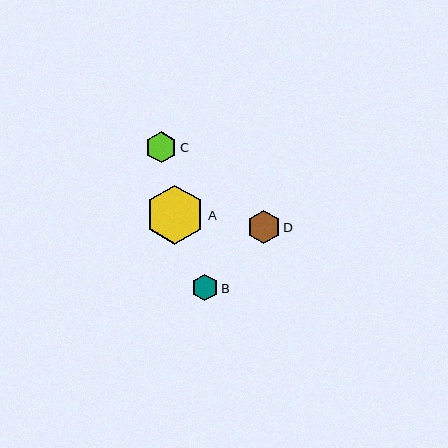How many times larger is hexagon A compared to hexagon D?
Hexagon A is approximately 1.8 times the size of hexagon D.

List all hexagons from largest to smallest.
From largest to smallest: A, D, C, B.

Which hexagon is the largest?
Hexagon A is the largest with a size of approximately 59 pixels.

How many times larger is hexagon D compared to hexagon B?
Hexagon D is approximately 1.3 times the size of hexagon B.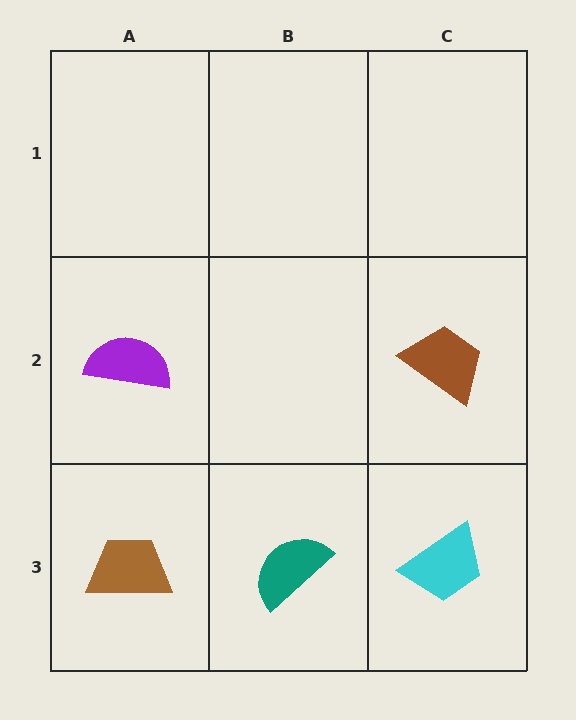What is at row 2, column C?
A brown trapezoid.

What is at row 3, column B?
A teal semicircle.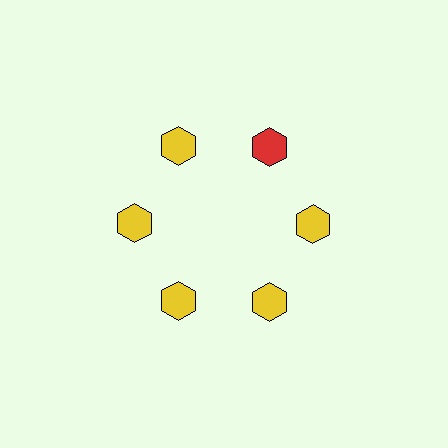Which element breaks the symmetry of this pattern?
The red hexagon at roughly the 1 o'clock position breaks the symmetry. All other shapes are yellow hexagons.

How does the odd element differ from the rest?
It has a different color: red instead of yellow.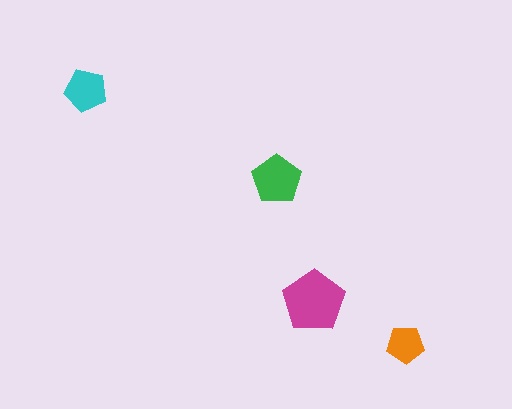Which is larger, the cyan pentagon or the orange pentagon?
The cyan one.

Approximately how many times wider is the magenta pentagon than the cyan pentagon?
About 1.5 times wider.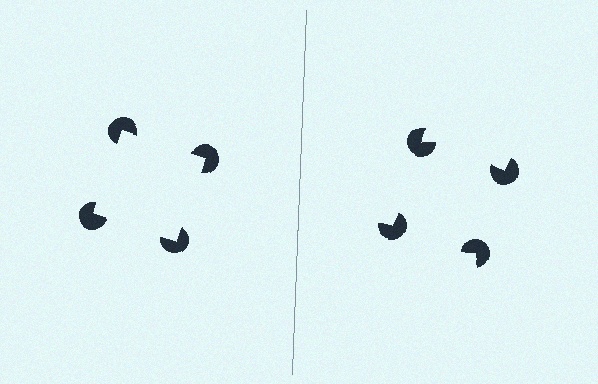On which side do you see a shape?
An illusory square appears on the left side. On the right side the wedge cuts are rotated, so no coherent shape forms.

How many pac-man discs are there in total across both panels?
8 — 4 on each side.